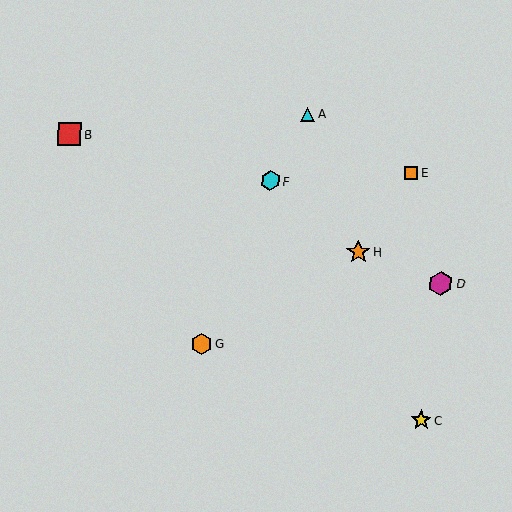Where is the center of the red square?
The center of the red square is at (70, 134).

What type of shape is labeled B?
Shape B is a red square.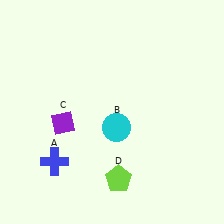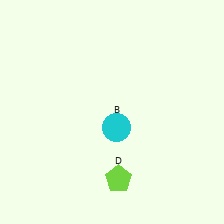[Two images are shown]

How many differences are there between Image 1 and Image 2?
There are 2 differences between the two images.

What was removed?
The blue cross (A), the purple diamond (C) were removed in Image 2.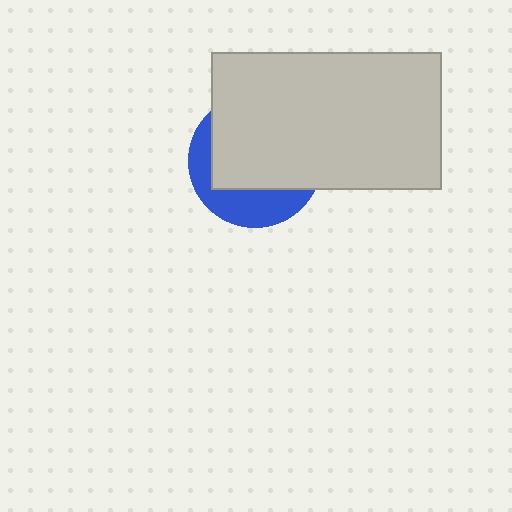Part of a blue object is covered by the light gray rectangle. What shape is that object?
It is a circle.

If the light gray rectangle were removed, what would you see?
You would see the complete blue circle.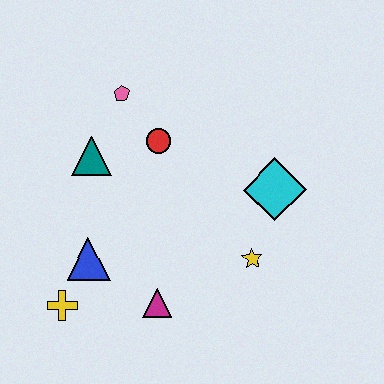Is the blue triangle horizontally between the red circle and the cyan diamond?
No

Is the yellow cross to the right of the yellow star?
No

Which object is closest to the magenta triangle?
The blue triangle is closest to the magenta triangle.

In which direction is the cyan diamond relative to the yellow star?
The cyan diamond is above the yellow star.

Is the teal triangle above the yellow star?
Yes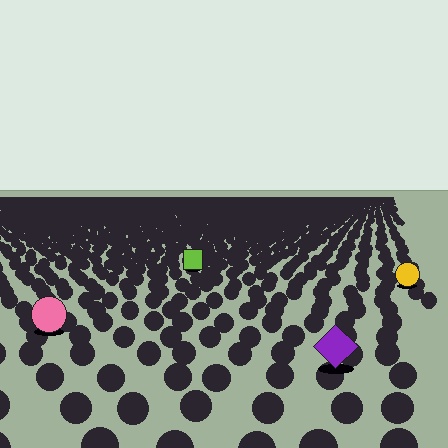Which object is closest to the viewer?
The purple diamond is closest. The texture marks near it are larger and more spread out.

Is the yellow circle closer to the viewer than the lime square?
Yes. The yellow circle is closer — you can tell from the texture gradient: the ground texture is coarser near it.